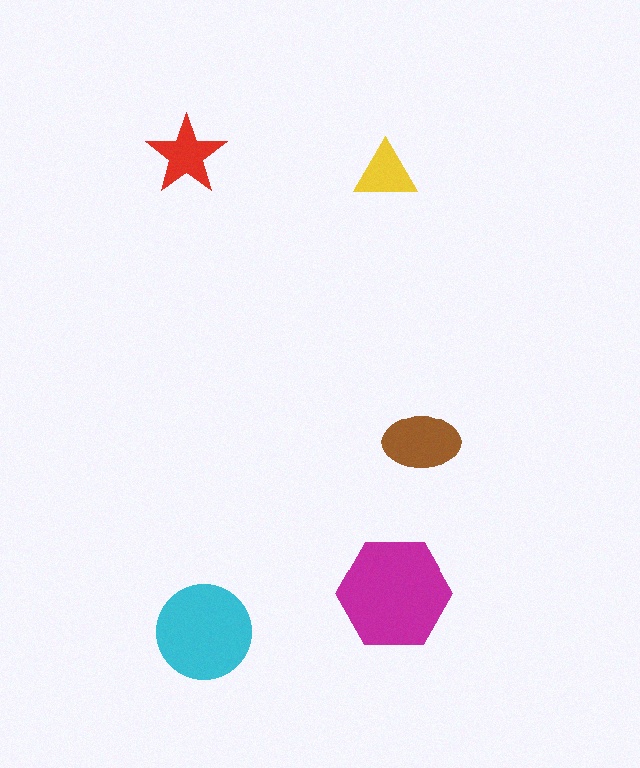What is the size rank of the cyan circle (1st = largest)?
2nd.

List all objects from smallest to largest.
The yellow triangle, the red star, the brown ellipse, the cyan circle, the magenta hexagon.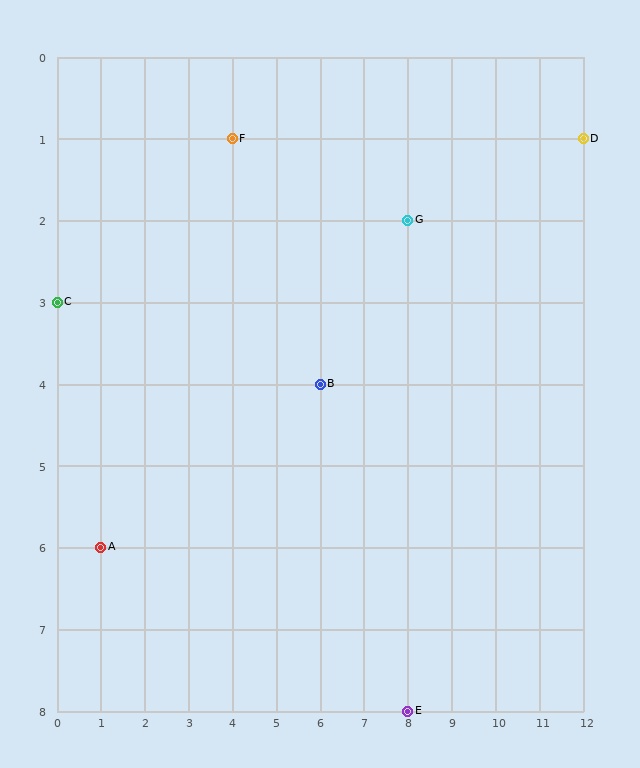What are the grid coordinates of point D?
Point D is at grid coordinates (12, 1).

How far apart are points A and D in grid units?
Points A and D are 11 columns and 5 rows apart (about 12.1 grid units diagonally).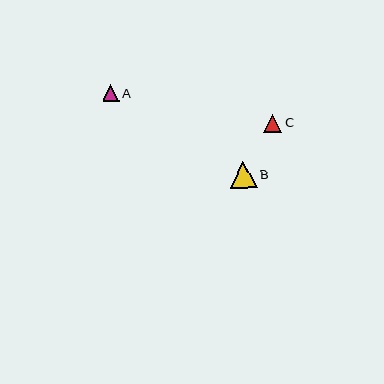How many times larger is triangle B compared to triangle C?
Triangle B is approximately 1.5 times the size of triangle C.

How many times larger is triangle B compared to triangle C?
Triangle B is approximately 1.5 times the size of triangle C.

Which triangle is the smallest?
Triangle A is the smallest with a size of approximately 17 pixels.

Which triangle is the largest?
Triangle B is the largest with a size of approximately 27 pixels.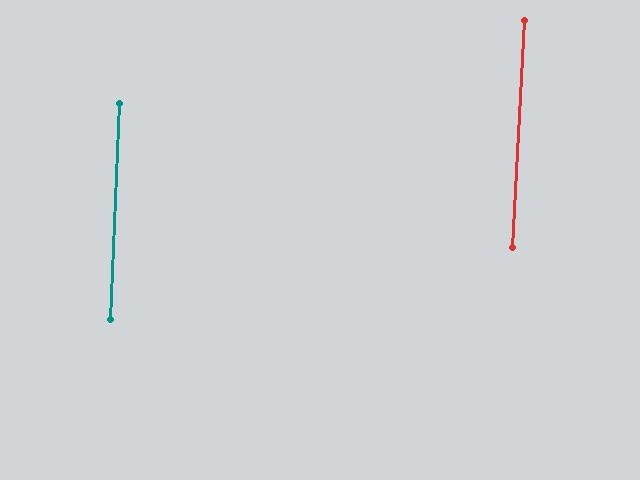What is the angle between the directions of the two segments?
Approximately 0 degrees.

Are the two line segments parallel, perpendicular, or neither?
Parallel — their directions differ by only 0.5°.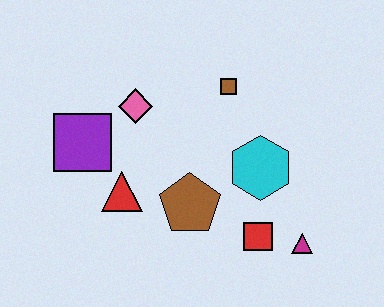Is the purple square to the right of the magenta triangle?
No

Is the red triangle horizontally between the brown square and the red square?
No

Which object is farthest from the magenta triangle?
The purple square is farthest from the magenta triangle.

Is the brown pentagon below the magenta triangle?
No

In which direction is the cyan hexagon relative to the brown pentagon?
The cyan hexagon is to the right of the brown pentagon.